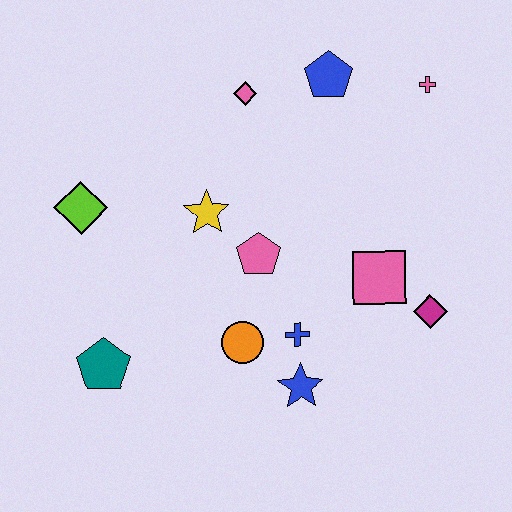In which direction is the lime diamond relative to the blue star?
The lime diamond is to the left of the blue star.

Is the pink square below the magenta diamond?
No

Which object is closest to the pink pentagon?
The yellow star is closest to the pink pentagon.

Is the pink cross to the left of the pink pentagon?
No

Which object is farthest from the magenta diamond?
The lime diamond is farthest from the magenta diamond.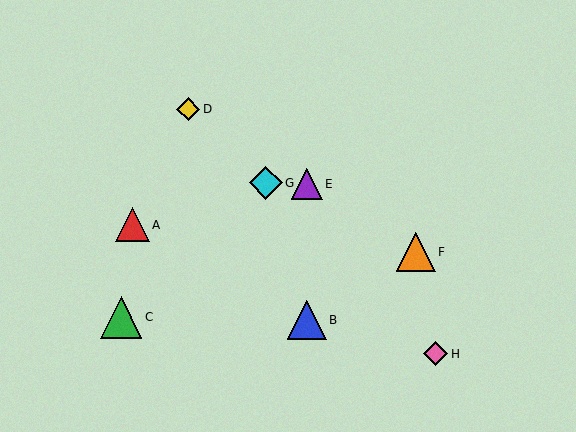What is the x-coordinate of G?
Object G is at x≈266.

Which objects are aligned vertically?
Objects B, E are aligned vertically.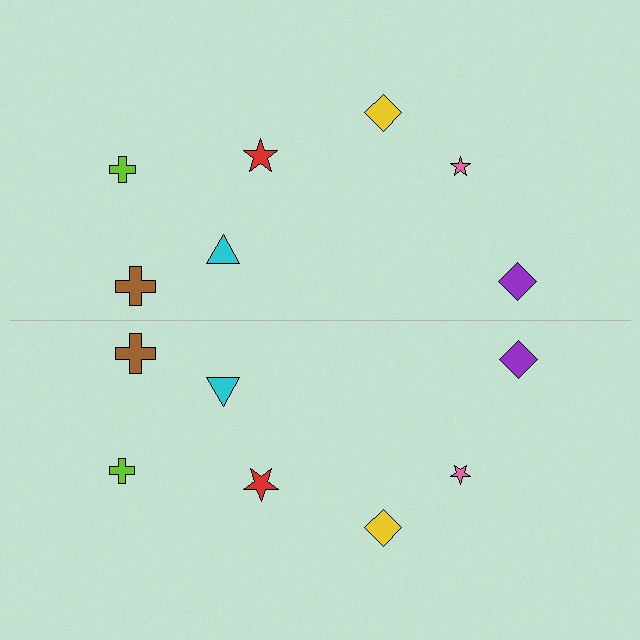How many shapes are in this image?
There are 14 shapes in this image.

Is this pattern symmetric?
Yes, this pattern has bilateral (reflection) symmetry.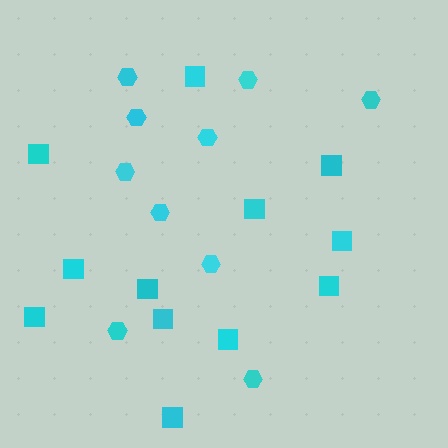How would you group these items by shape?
There are 2 groups: one group of hexagons (10) and one group of squares (12).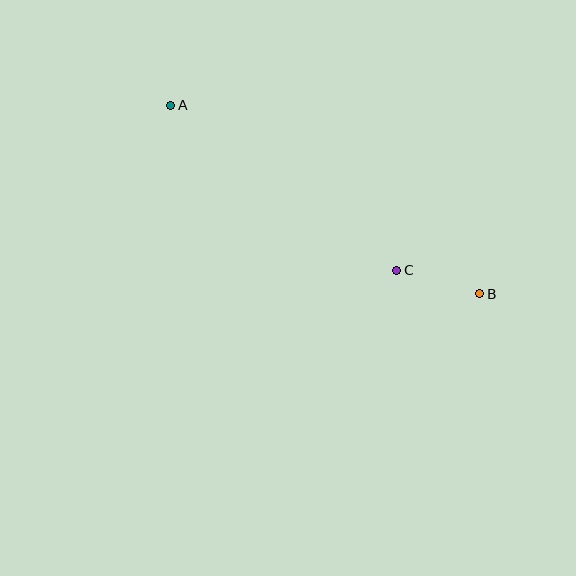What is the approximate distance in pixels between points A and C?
The distance between A and C is approximately 280 pixels.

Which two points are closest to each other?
Points B and C are closest to each other.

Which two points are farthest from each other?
Points A and B are farthest from each other.